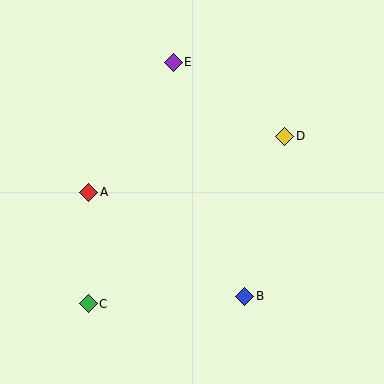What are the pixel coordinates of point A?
Point A is at (89, 192).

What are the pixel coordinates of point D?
Point D is at (285, 136).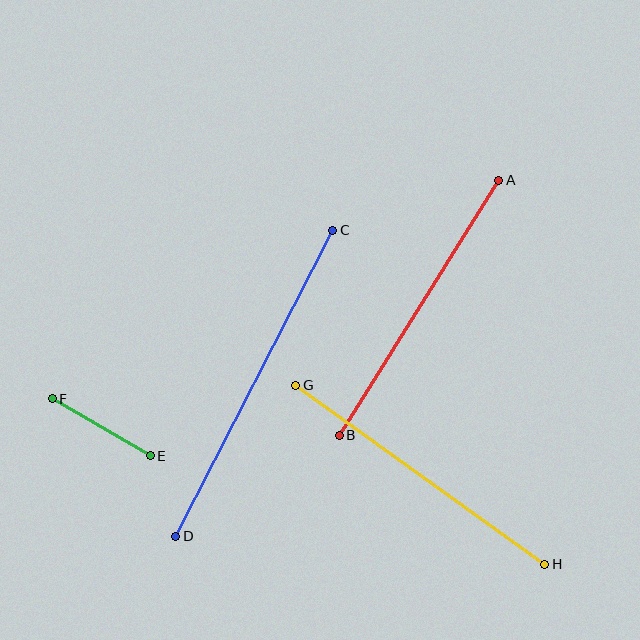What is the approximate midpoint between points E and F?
The midpoint is at approximately (101, 427) pixels.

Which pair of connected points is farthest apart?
Points C and D are farthest apart.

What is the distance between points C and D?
The distance is approximately 344 pixels.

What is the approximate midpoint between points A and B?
The midpoint is at approximately (419, 308) pixels.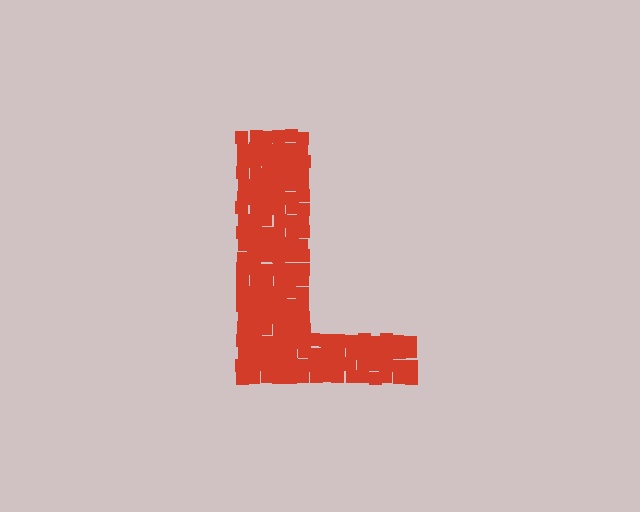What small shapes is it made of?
It is made of small squares.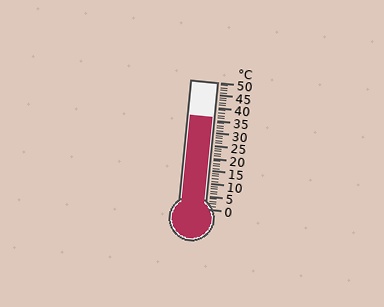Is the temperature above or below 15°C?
The temperature is above 15°C.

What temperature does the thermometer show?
The thermometer shows approximately 36°C.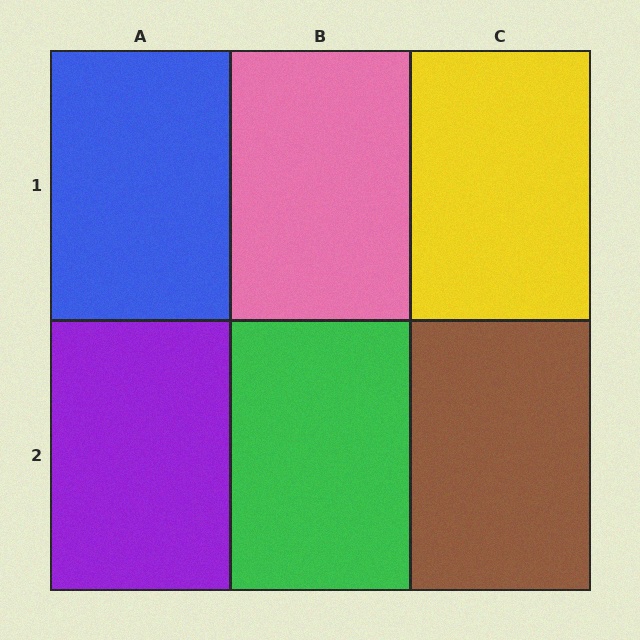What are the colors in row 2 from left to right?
Purple, green, brown.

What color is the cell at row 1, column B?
Pink.